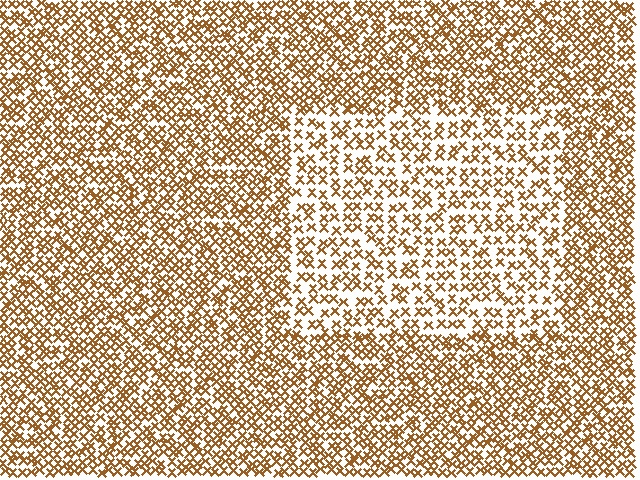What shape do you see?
I see a rectangle.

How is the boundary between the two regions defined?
The boundary is defined by a change in element density (approximately 1.8x ratio). All elements are the same color, size, and shape.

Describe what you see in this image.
The image contains small brown elements arranged at two different densities. A rectangle-shaped region is visible where the elements are less densely packed than the surrounding area.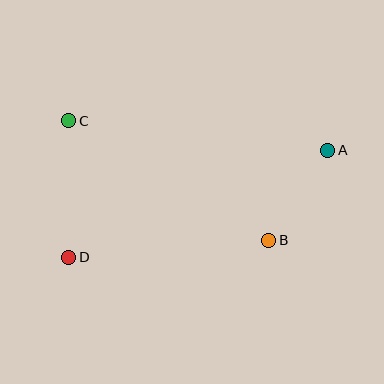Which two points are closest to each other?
Points A and B are closest to each other.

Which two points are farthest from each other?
Points A and D are farthest from each other.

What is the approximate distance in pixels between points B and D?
The distance between B and D is approximately 201 pixels.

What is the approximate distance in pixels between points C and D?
The distance between C and D is approximately 137 pixels.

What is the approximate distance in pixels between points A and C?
The distance between A and C is approximately 261 pixels.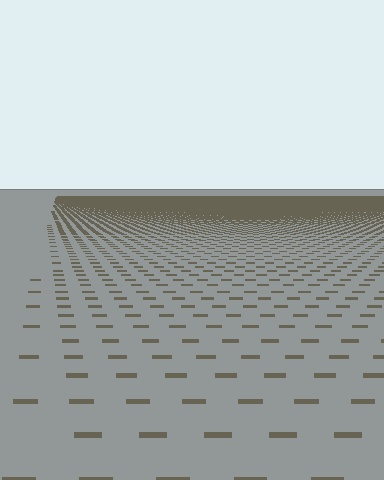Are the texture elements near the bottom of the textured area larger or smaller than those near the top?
Larger. Near the bottom, elements are closer to the viewer and appear at a bigger on-screen size.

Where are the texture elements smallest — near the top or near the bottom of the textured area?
Near the top.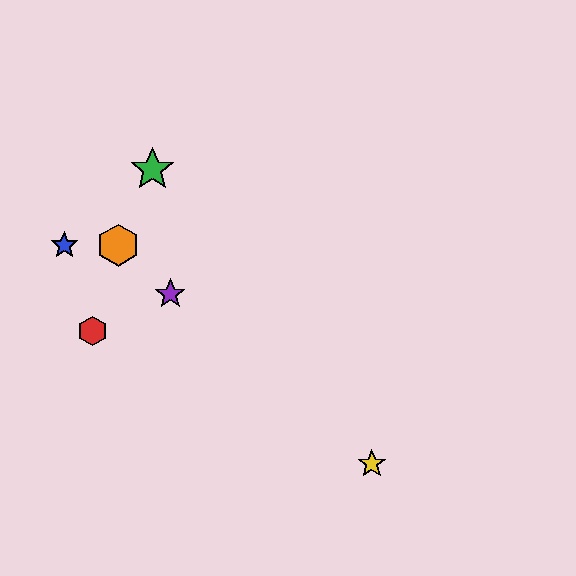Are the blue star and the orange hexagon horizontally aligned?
Yes, both are at y≈245.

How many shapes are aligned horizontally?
2 shapes (the blue star, the orange hexagon) are aligned horizontally.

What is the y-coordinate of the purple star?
The purple star is at y≈294.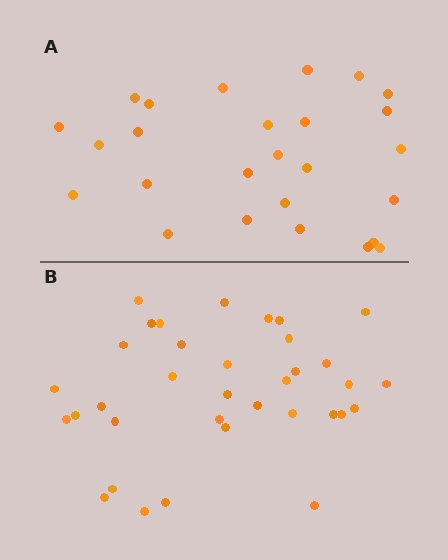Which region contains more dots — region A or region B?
Region B (the bottom region) has more dots.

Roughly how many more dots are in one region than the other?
Region B has roughly 8 or so more dots than region A.